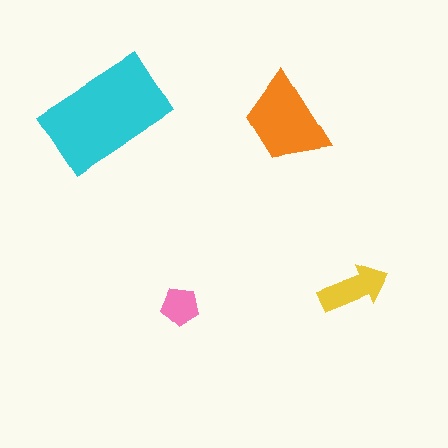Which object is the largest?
The cyan rectangle.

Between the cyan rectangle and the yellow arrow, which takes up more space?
The cyan rectangle.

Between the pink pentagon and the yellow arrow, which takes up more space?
The yellow arrow.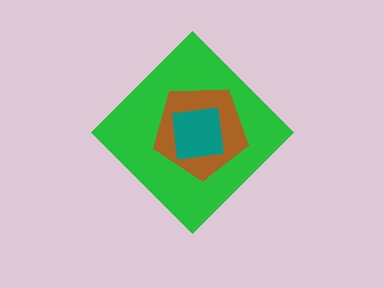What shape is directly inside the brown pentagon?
The teal square.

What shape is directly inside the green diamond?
The brown pentagon.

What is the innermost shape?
The teal square.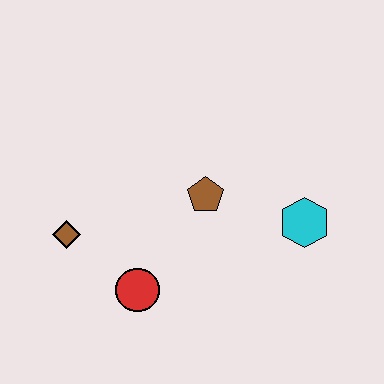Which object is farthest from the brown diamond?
The cyan hexagon is farthest from the brown diamond.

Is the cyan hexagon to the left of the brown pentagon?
No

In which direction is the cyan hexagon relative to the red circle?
The cyan hexagon is to the right of the red circle.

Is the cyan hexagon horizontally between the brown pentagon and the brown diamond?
No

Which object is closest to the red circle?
The brown diamond is closest to the red circle.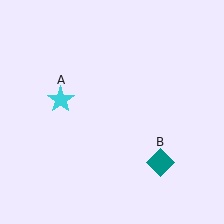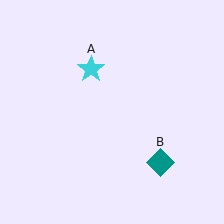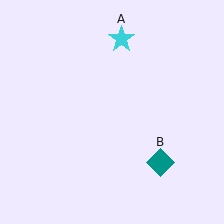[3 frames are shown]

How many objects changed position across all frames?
1 object changed position: cyan star (object A).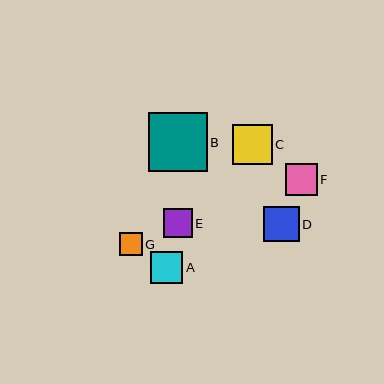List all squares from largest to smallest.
From largest to smallest: B, C, D, A, F, E, G.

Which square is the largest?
Square B is the largest with a size of approximately 59 pixels.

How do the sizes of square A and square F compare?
Square A and square F are approximately the same size.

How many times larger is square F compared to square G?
Square F is approximately 1.4 times the size of square G.